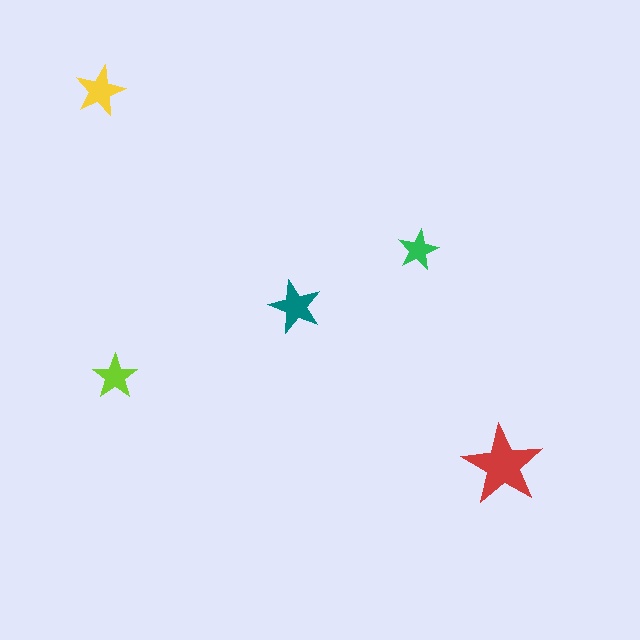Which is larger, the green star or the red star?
The red one.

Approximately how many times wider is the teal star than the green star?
About 1.5 times wider.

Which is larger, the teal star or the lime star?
The teal one.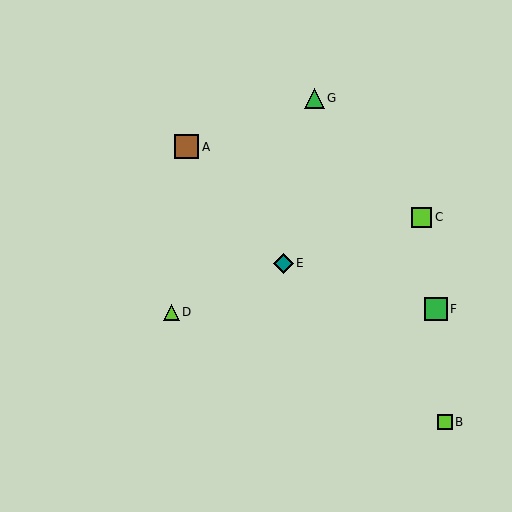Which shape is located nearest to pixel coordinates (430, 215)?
The lime square (labeled C) at (421, 217) is nearest to that location.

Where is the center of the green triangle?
The center of the green triangle is at (314, 98).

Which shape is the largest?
The brown square (labeled A) is the largest.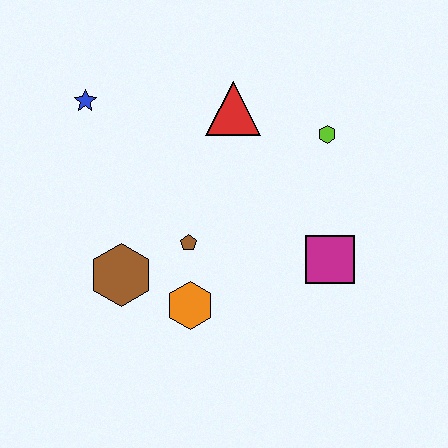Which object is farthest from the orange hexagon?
The blue star is farthest from the orange hexagon.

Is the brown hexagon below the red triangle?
Yes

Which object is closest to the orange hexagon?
The brown pentagon is closest to the orange hexagon.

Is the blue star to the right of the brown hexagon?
No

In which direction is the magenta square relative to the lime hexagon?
The magenta square is below the lime hexagon.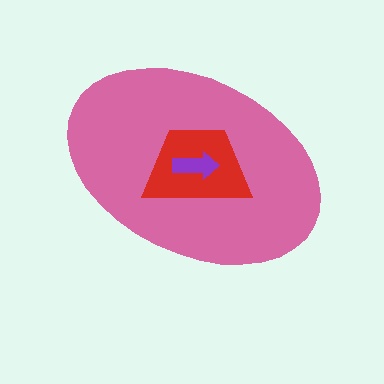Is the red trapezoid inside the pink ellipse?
Yes.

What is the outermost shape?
The pink ellipse.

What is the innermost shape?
The purple arrow.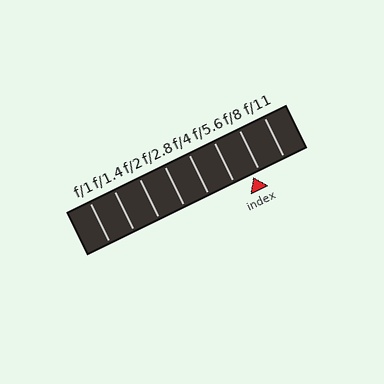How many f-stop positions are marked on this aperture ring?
There are 8 f-stop positions marked.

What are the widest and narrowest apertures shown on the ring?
The widest aperture shown is f/1 and the narrowest is f/11.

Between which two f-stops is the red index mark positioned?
The index mark is between f/5.6 and f/8.